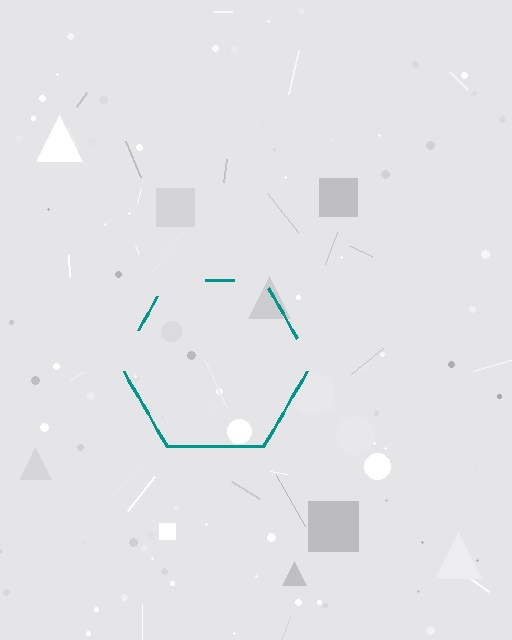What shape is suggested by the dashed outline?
The dashed outline suggests a hexagon.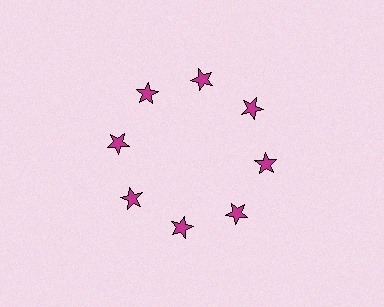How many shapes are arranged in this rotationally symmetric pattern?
There are 8 shapes, arranged in 8 groups of 1.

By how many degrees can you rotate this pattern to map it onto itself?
The pattern maps onto itself every 45 degrees of rotation.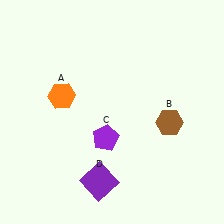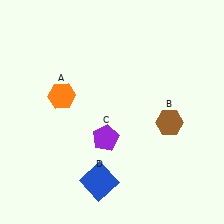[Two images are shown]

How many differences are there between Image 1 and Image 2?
There is 1 difference between the two images.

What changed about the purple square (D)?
In Image 1, D is purple. In Image 2, it changed to blue.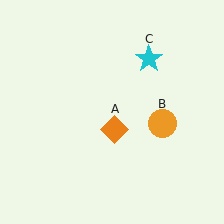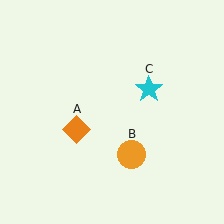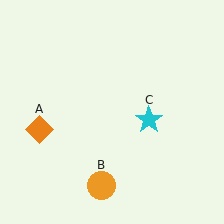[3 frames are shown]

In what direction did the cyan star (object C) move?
The cyan star (object C) moved down.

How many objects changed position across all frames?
3 objects changed position: orange diamond (object A), orange circle (object B), cyan star (object C).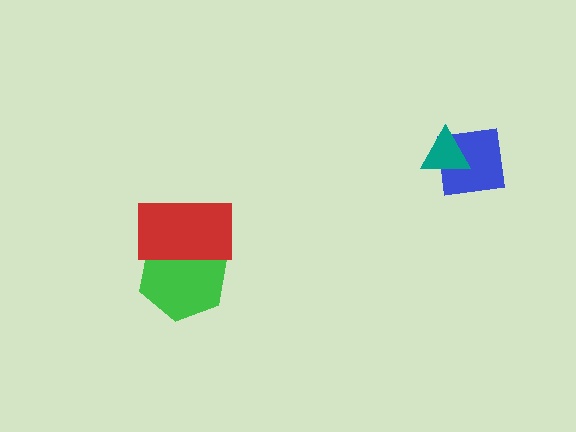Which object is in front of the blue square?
The teal triangle is in front of the blue square.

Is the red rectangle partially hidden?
No, no other shape covers it.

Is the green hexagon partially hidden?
Yes, it is partially covered by another shape.